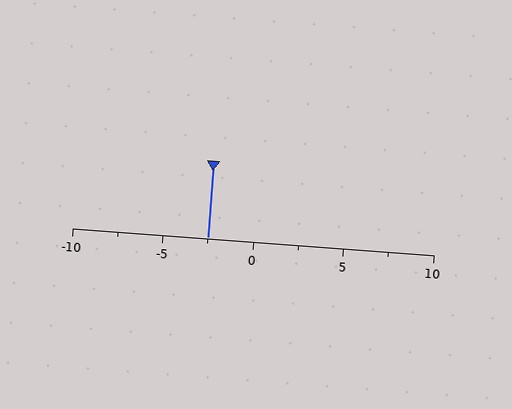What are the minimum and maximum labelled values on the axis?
The axis runs from -10 to 10.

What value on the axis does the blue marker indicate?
The marker indicates approximately -2.5.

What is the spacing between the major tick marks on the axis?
The major ticks are spaced 5 apart.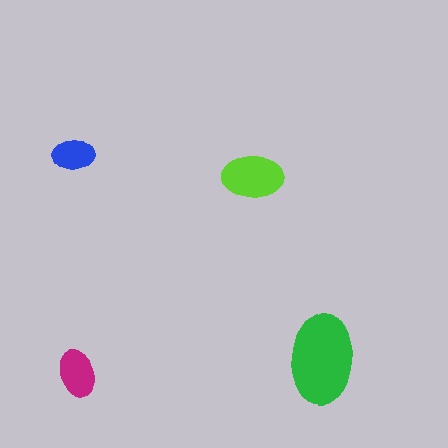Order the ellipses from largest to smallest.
the green one, the lime one, the magenta one, the blue one.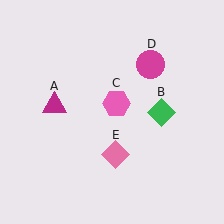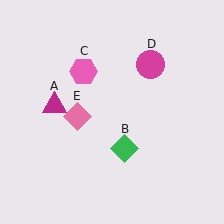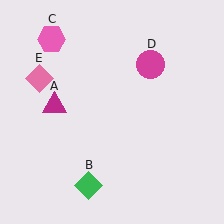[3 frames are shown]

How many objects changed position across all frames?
3 objects changed position: green diamond (object B), pink hexagon (object C), pink diamond (object E).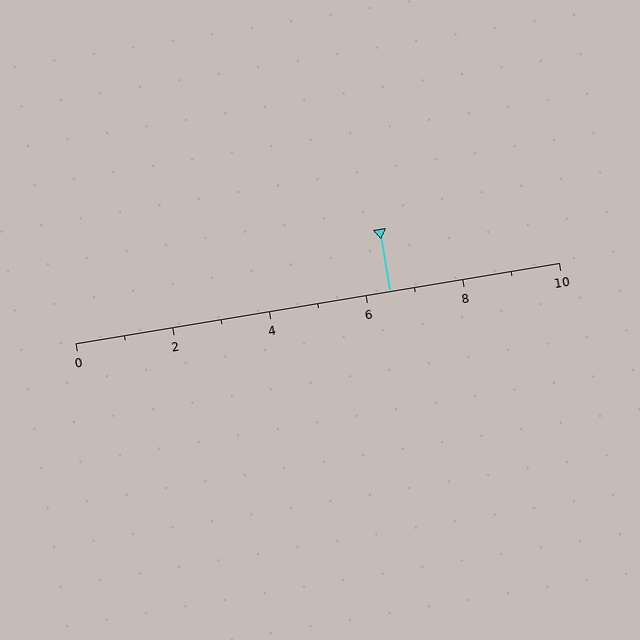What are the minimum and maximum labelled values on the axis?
The axis runs from 0 to 10.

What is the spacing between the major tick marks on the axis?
The major ticks are spaced 2 apart.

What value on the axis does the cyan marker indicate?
The marker indicates approximately 6.5.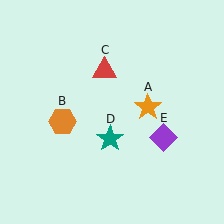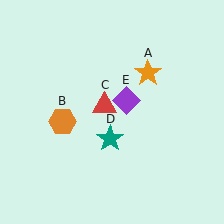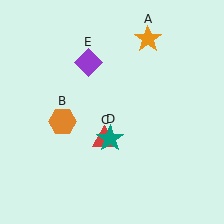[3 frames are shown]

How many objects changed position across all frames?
3 objects changed position: orange star (object A), red triangle (object C), purple diamond (object E).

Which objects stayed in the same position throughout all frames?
Orange hexagon (object B) and teal star (object D) remained stationary.